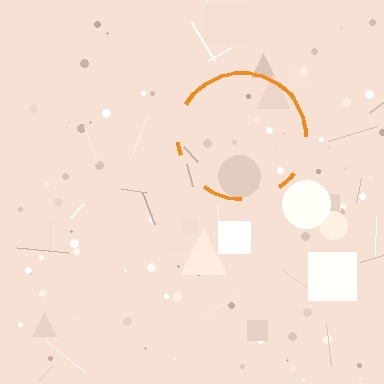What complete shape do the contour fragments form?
The contour fragments form a circle.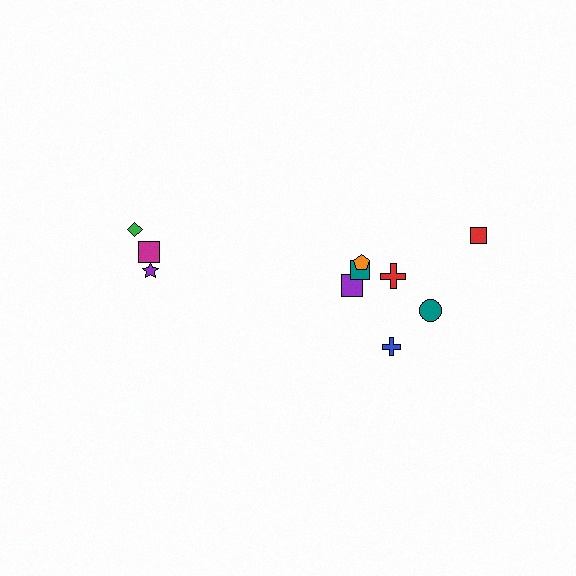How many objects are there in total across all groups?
There are 10 objects.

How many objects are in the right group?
There are 7 objects.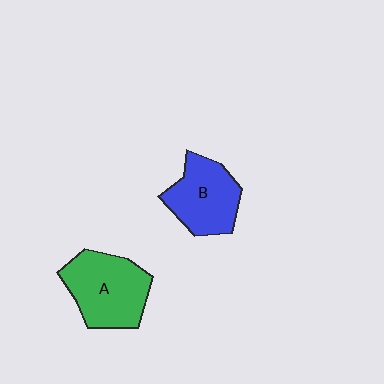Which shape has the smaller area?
Shape B (blue).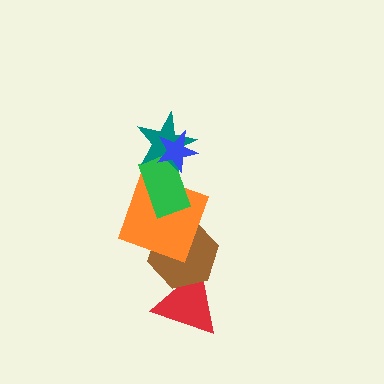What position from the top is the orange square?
The orange square is 4th from the top.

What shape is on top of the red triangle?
The brown hexagon is on top of the red triangle.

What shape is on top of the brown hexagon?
The orange square is on top of the brown hexagon.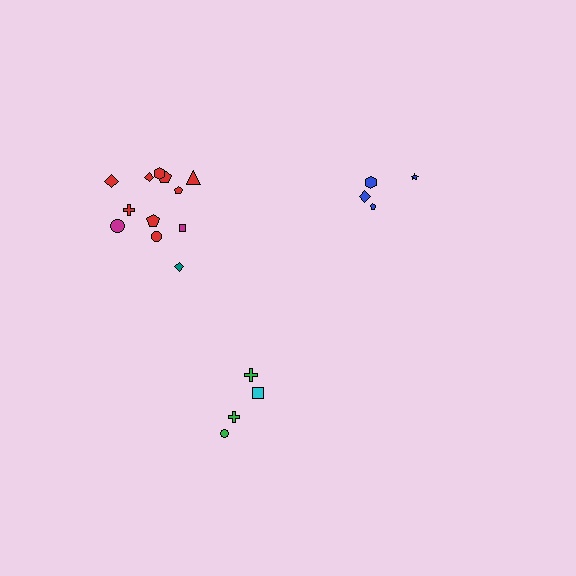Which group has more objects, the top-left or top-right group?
The top-left group.